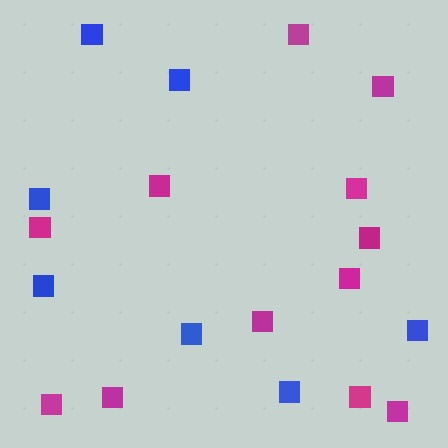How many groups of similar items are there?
There are 2 groups: one group of magenta squares (12) and one group of blue squares (7).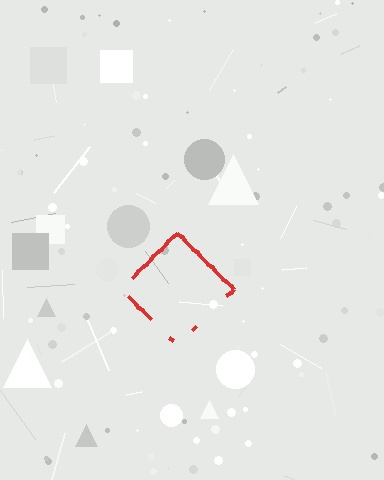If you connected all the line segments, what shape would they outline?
They would outline a diamond.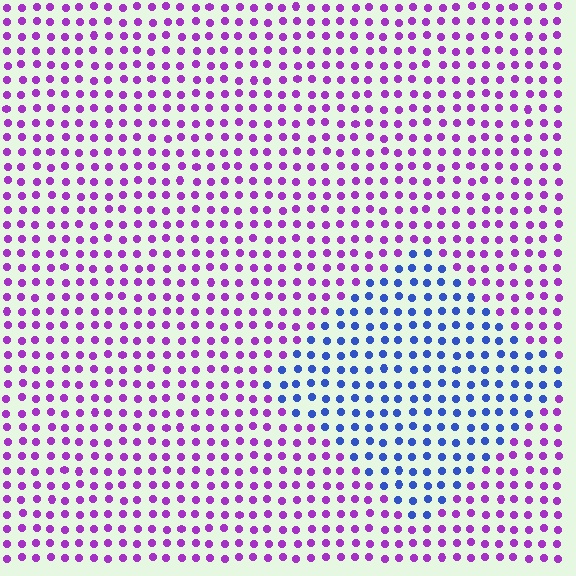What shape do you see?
I see a diamond.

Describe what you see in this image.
The image is filled with small purple elements in a uniform arrangement. A diamond-shaped region is visible where the elements are tinted to a slightly different hue, forming a subtle color boundary.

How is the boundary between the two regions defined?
The boundary is defined purely by a slight shift in hue (about 61 degrees). Spacing, size, and orientation are identical on both sides.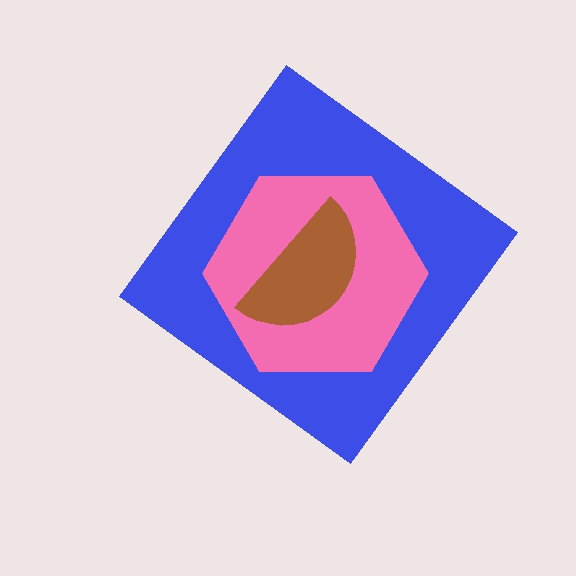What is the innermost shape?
The brown semicircle.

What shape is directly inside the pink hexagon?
The brown semicircle.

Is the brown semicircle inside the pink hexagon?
Yes.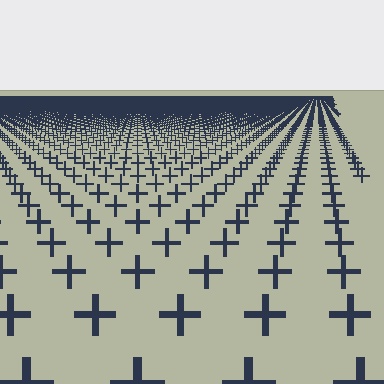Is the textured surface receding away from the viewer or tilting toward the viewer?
The surface is receding away from the viewer. Texture elements get smaller and denser toward the top.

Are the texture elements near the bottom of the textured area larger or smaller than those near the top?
Larger. Near the bottom, elements are closer to the viewer and appear at a bigger on-screen size.